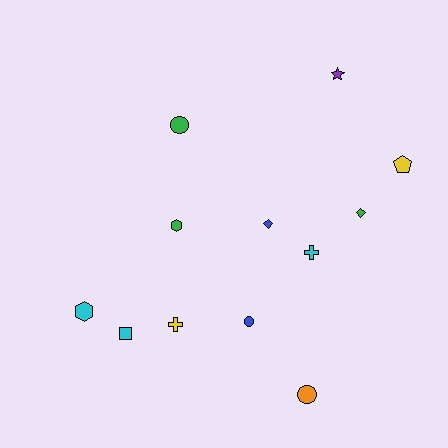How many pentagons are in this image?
There is 1 pentagon.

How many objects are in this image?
There are 12 objects.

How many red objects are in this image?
There are no red objects.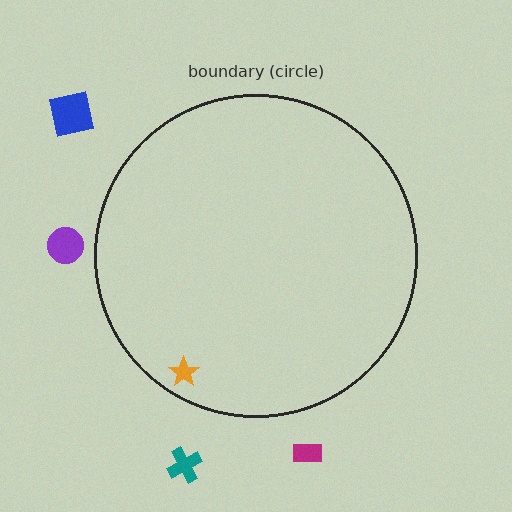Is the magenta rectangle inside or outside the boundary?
Outside.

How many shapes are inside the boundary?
1 inside, 4 outside.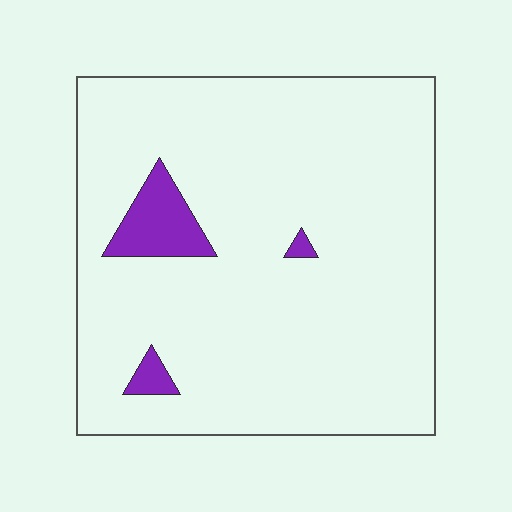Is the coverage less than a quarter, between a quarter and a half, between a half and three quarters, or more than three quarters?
Less than a quarter.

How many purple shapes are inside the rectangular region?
3.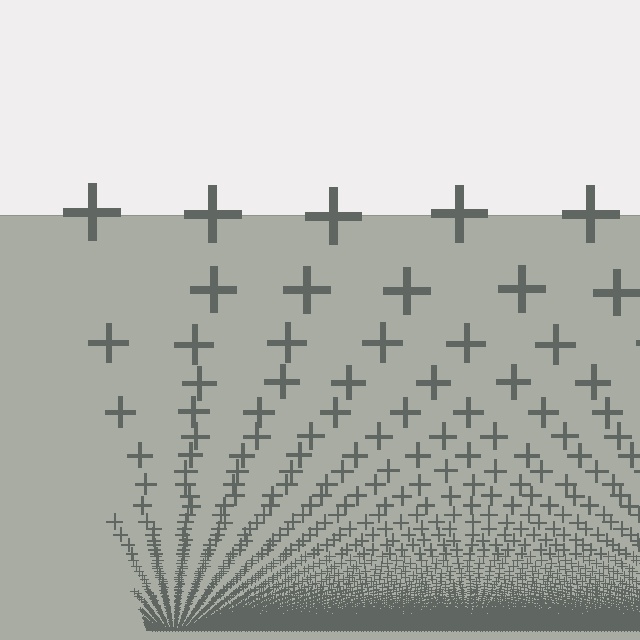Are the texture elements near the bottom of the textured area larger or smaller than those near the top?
Smaller. The gradient is inverted — elements near the bottom are smaller and denser.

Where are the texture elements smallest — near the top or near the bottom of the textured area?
Near the bottom.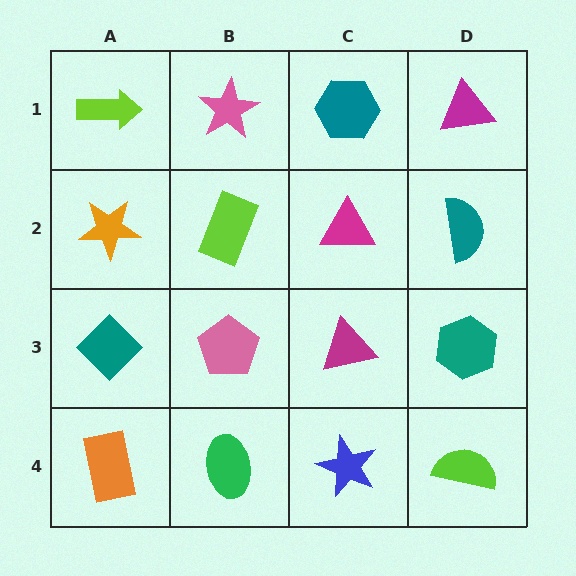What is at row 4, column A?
An orange rectangle.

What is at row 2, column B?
A lime rectangle.